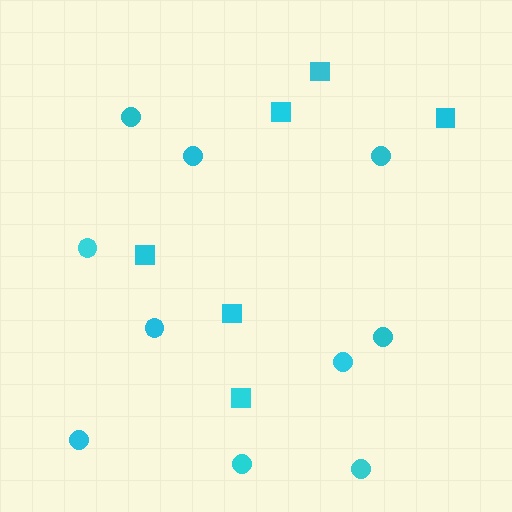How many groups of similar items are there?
There are 2 groups: one group of squares (6) and one group of circles (10).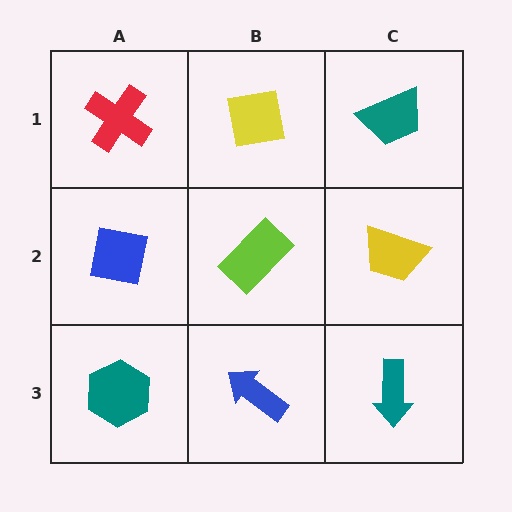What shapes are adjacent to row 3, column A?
A blue square (row 2, column A), a blue arrow (row 3, column B).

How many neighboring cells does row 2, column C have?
3.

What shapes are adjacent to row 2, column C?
A teal trapezoid (row 1, column C), a teal arrow (row 3, column C), a lime rectangle (row 2, column B).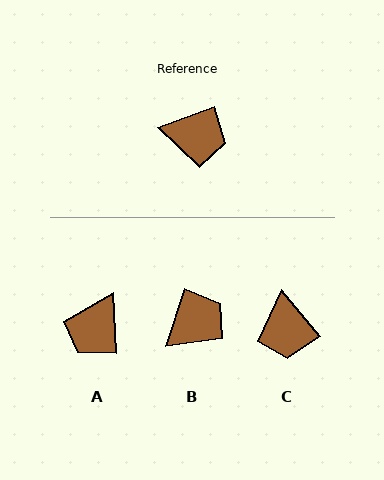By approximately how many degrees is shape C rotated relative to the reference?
Approximately 71 degrees clockwise.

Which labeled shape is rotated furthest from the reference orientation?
A, about 107 degrees away.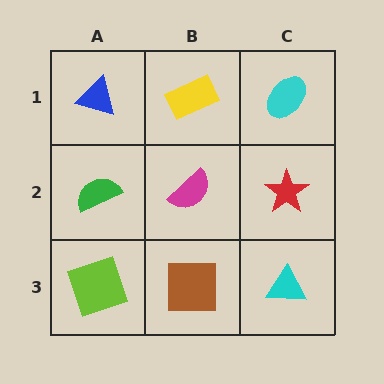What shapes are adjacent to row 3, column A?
A green semicircle (row 2, column A), a brown square (row 3, column B).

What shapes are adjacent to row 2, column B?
A yellow rectangle (row 1, column B), a brown square (row 3, column B), a green semicircle (row 2, column A), a red star (row 2, column C).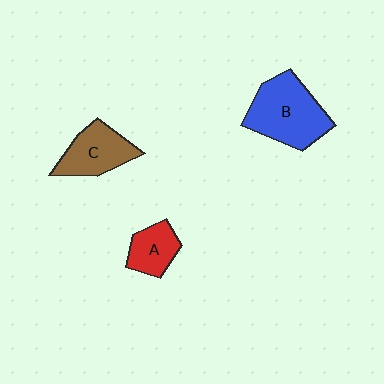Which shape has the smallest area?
Shape A (red).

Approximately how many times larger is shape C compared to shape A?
Approximately 1.4 times.